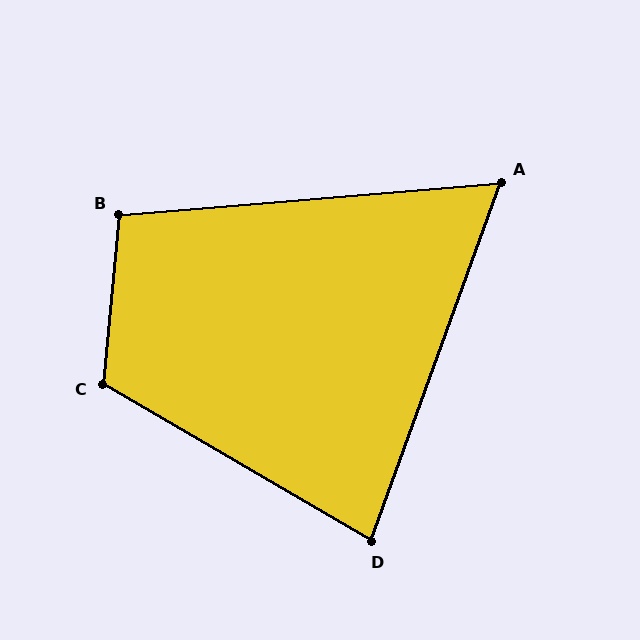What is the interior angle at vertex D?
Approximately 80 degrees (acute).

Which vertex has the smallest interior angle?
A, at approximately 65 degrees.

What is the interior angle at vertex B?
Approximately 100 degrees (obtuse).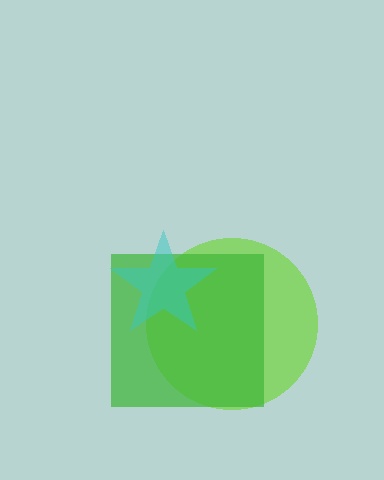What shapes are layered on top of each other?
The layered shapes are: a lime circle, a green square, a cyan star.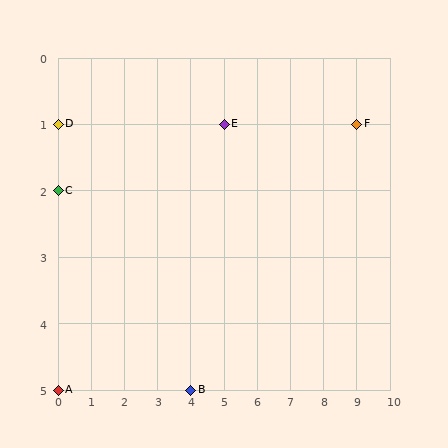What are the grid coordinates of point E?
Point E is at grid coordinates (5, 1).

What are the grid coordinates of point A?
Point A is at grid coordinates (0, 5).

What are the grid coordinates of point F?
Point F is at grid coordinates (9, 1).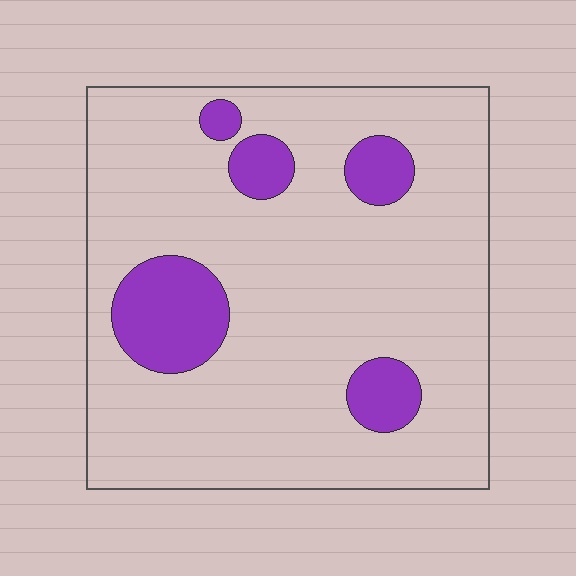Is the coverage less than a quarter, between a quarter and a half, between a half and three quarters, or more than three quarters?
Less than a quarter.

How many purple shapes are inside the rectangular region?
5.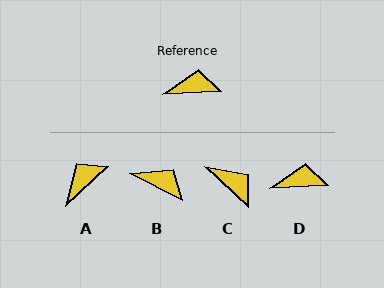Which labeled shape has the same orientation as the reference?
D.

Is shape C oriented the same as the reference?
No, it is off by about 46 degrees.